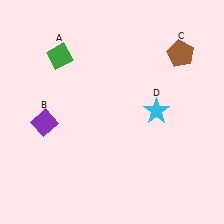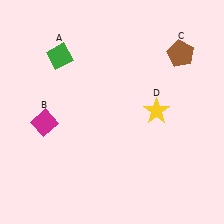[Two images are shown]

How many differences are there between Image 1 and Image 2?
There are 2 differences between the two images.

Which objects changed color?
B changed from purple to magenta. D changed from cyan to yellow.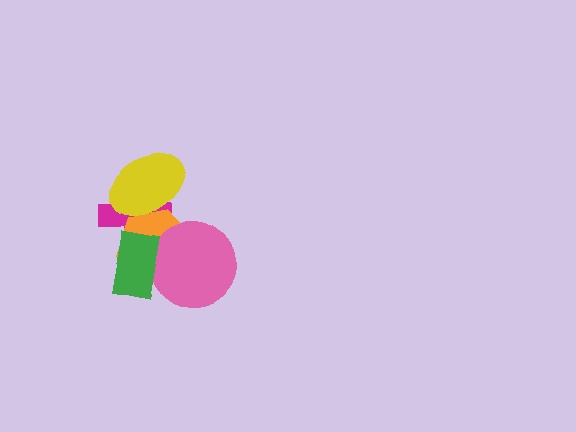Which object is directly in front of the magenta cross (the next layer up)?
The yellow ellipse is directly in front of the magenta cross.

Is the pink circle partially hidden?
Yes, it is partially covered by another shape.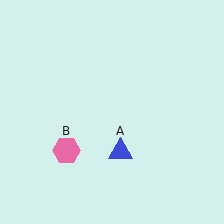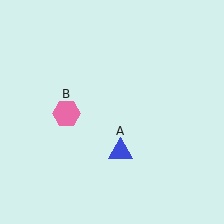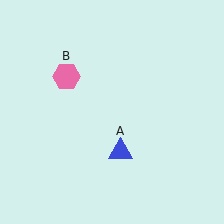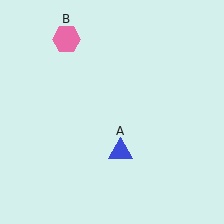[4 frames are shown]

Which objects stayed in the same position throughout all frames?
Blue triangle (object A) remained stationary.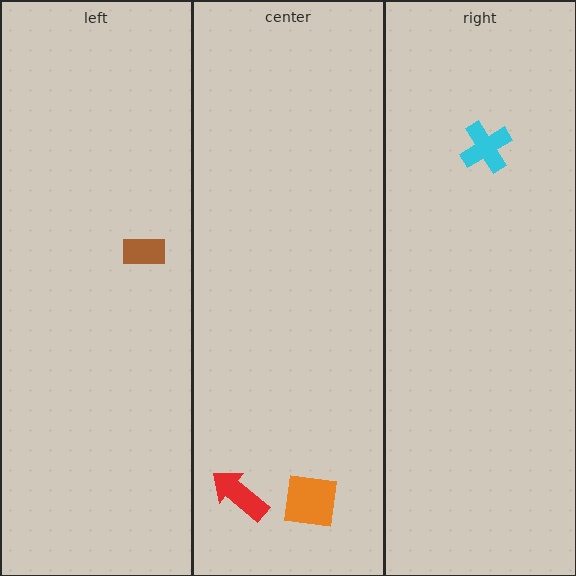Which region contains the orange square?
The center region.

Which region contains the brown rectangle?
The left region.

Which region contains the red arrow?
The center region.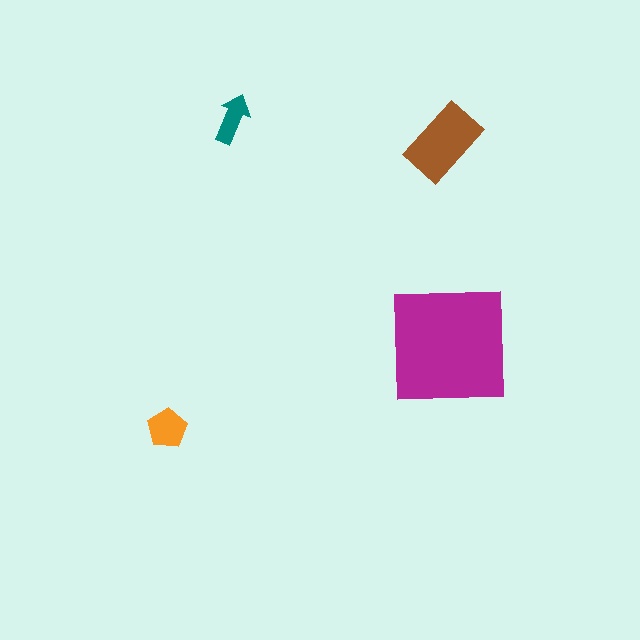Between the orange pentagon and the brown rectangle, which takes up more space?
The brown rectangle.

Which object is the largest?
The magenta square.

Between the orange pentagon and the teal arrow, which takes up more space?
The orange pentagon.